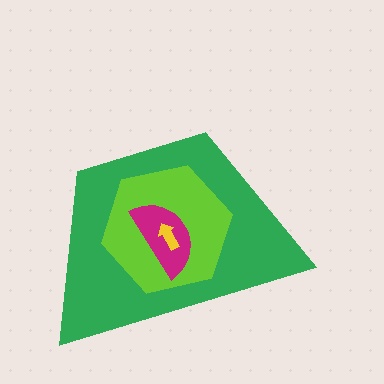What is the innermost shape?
The yellow arrow.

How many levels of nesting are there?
4.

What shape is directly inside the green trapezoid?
The lime hexagon.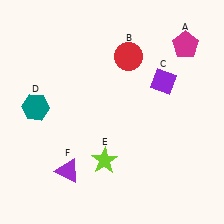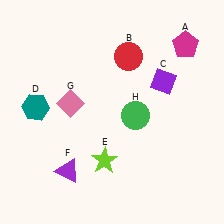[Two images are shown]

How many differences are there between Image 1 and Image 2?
There are 2 differences between the two images.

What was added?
A pink diamond (G), a green circle (H) were added in Image 2.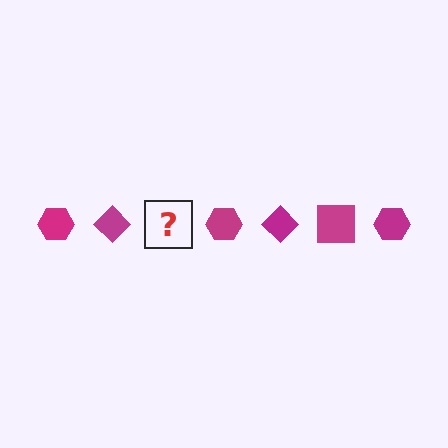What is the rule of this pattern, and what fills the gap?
The rule is that the pattern cycles through hexagon, diamond, square shapes in magenta. The gap should be filled with a magenta square.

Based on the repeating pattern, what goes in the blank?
The blank should be a magenta square.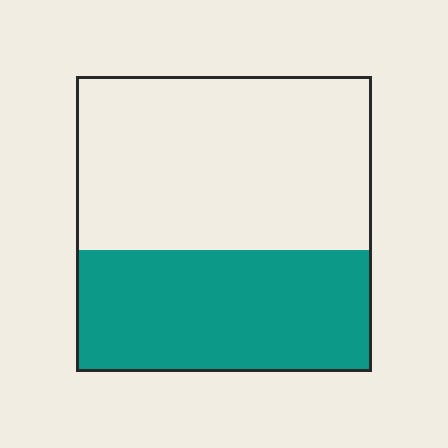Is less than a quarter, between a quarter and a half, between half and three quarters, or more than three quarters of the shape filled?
Between a quarter and a half.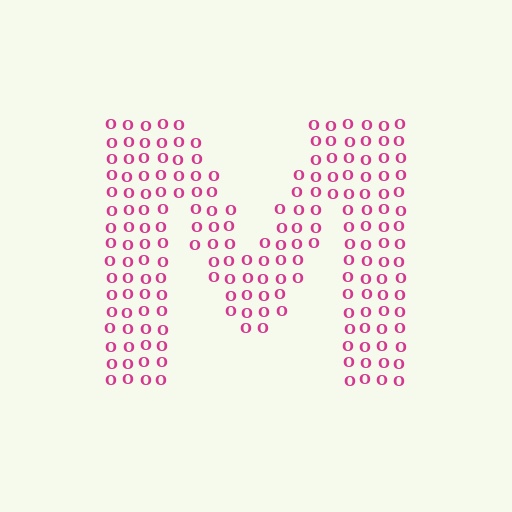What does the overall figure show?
The overall figure shows the letter M.